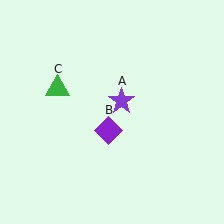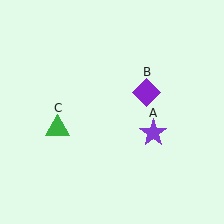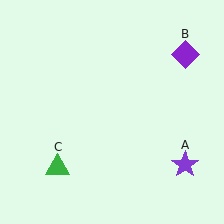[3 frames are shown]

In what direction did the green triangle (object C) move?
The green triangle (object C) moved down.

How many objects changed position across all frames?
3 objects changed position: purple star (object A), purple diamond (object B), green triangle (object C).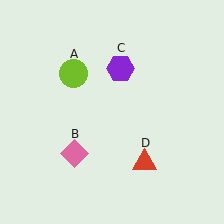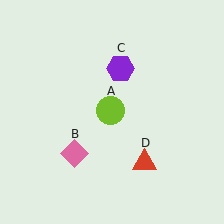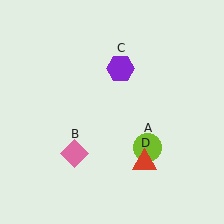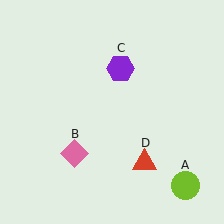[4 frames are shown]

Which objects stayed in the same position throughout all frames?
Pink diamond (object B) and purple hexagon (object C) and red triangle (object D) remained stationary.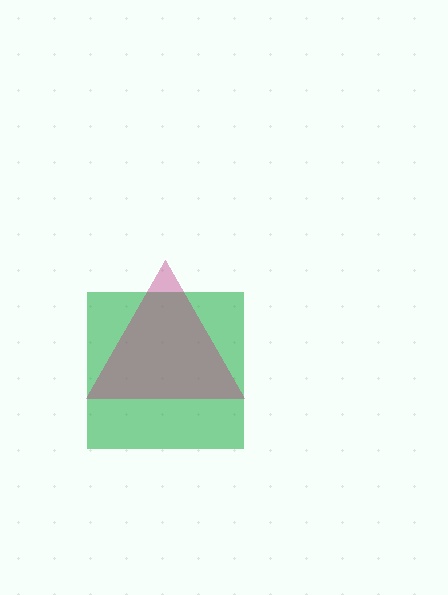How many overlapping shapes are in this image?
There are 2 overlapping shapes in the image.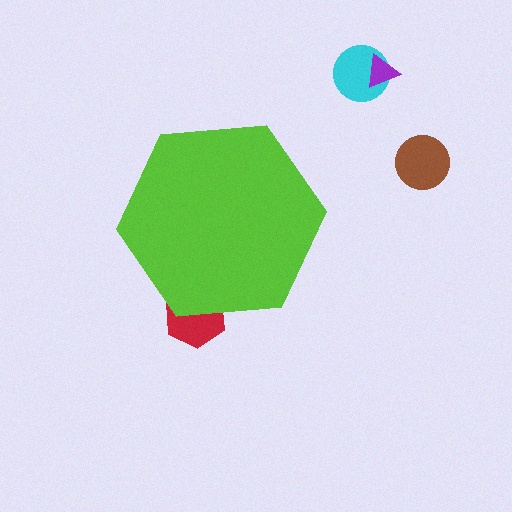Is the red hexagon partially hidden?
Yes, the red hexagon is partially hidden behind the lime hexagon.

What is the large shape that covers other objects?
A lime hexagon.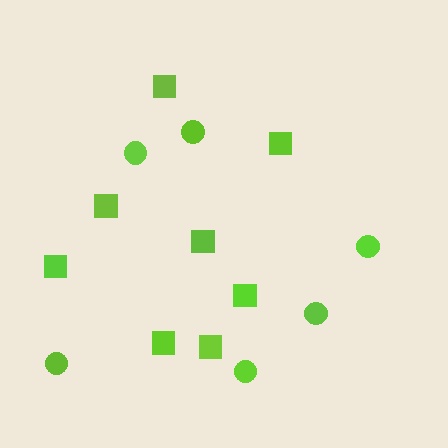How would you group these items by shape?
There are 2 groups: one group of squares (8) and one group of circles (6).